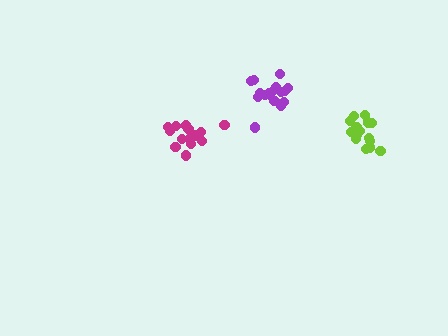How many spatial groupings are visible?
There are 3 spatial groupings.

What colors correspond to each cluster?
The clusters are colored: purple, magenta, lime.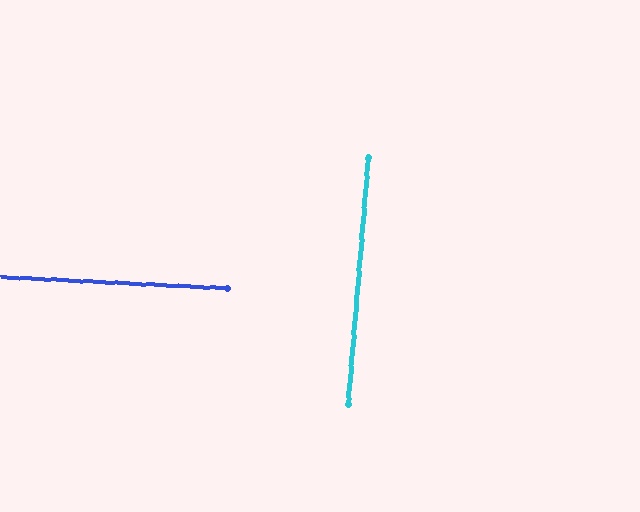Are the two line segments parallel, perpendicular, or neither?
Perpendicular — they meet at approximately 88°.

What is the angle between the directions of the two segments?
Approximately 88 degrees.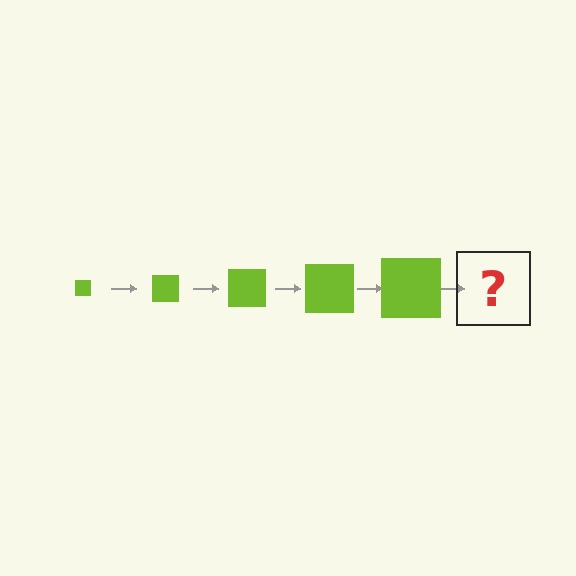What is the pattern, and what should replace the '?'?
The pattern is that the square gets progressively larger each step. The '?' should be a lime square, larger than the previous one.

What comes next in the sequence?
The next element should be a lime square, larger than the previous one.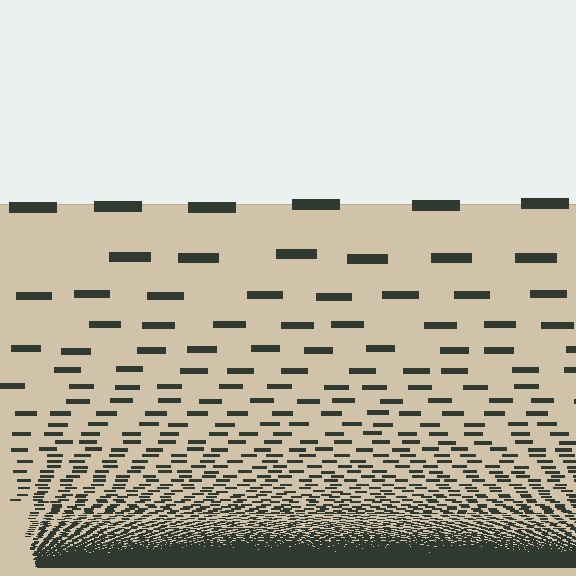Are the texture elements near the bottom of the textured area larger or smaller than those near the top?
Smaller. The gradient is inverted — elements near the bottom are smaller and denser.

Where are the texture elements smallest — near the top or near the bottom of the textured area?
Near the bottom.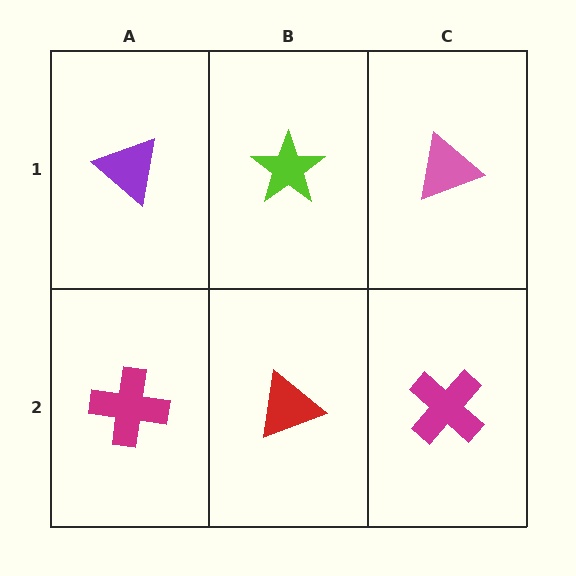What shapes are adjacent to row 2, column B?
A lime star (row 1, column B), a magenta cross (row 2, column A), a magenta cross (row 2, column C).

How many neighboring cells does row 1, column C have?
2.